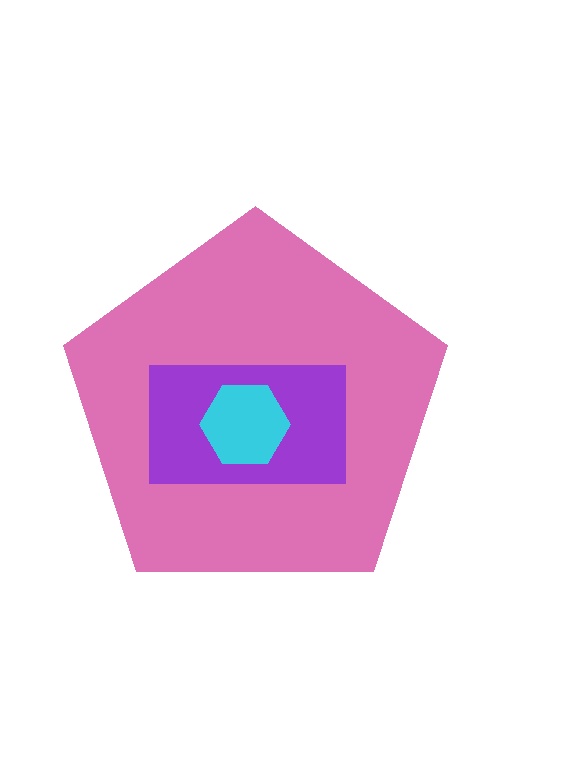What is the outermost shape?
The pink pentagon.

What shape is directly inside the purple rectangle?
The cyan hexagon.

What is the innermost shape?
The cyan hexagon.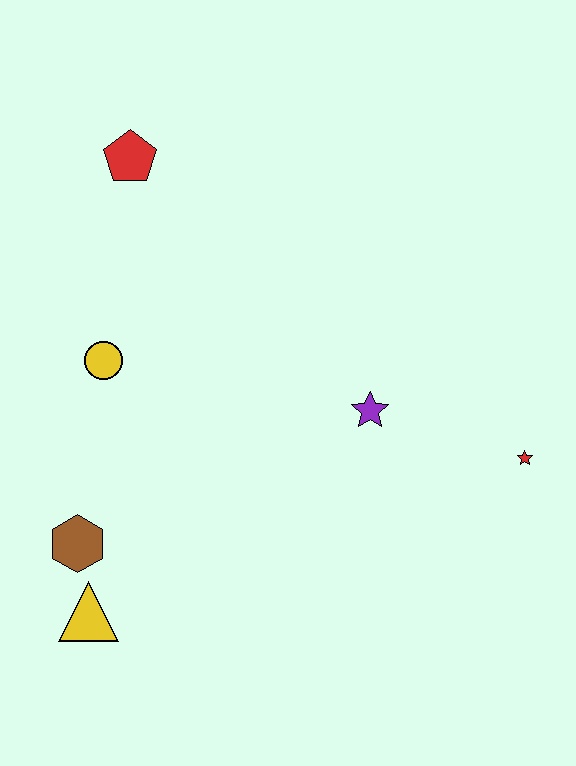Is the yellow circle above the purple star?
Yes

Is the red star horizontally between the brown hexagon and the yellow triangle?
No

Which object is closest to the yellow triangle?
The brown hexagon is closest to the yellow triangle.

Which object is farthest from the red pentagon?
The red star is farthest from the red pentagon.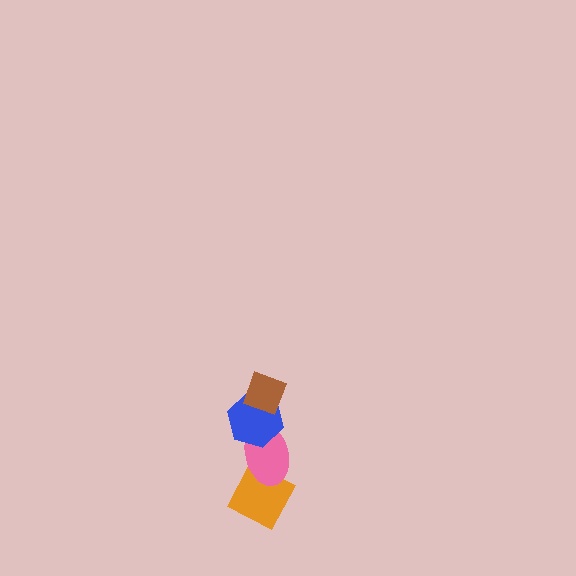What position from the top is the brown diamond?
The brown diamond is 1st from the top.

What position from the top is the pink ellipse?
The pink ellipse is 3rd from the top.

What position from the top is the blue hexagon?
The blue hexagon is 2nd from the top.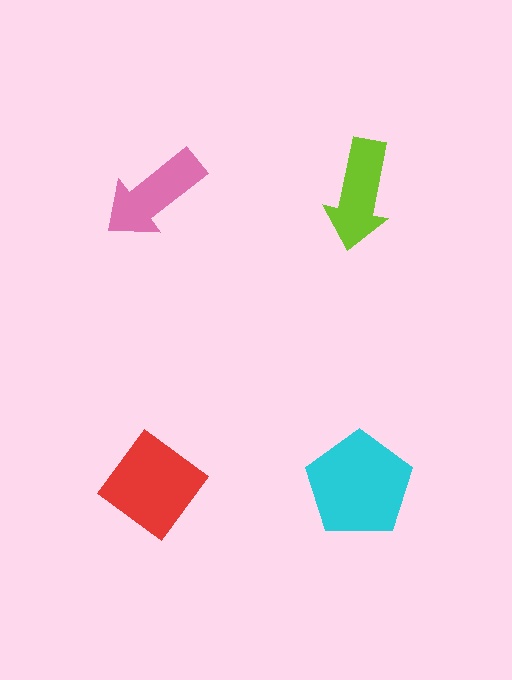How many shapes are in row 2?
2 shapes.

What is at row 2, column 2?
A cyan pentagon.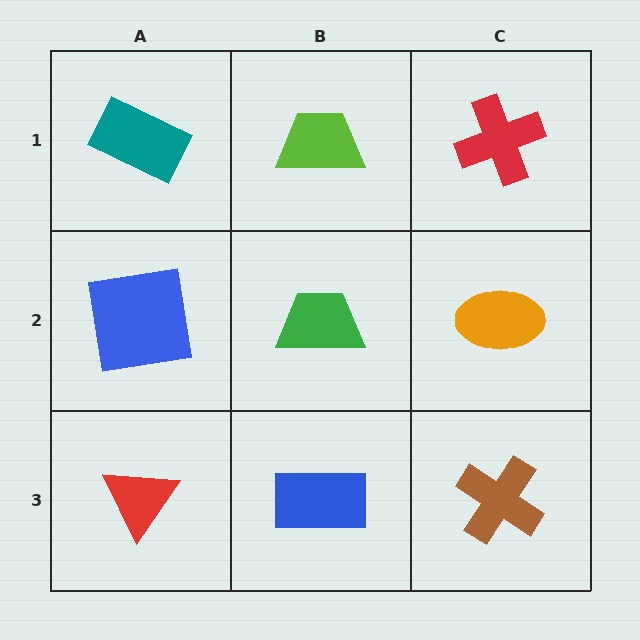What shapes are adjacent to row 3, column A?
A blue square (row 2, column A), a blue rectangle (row 3, column B).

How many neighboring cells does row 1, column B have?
3.